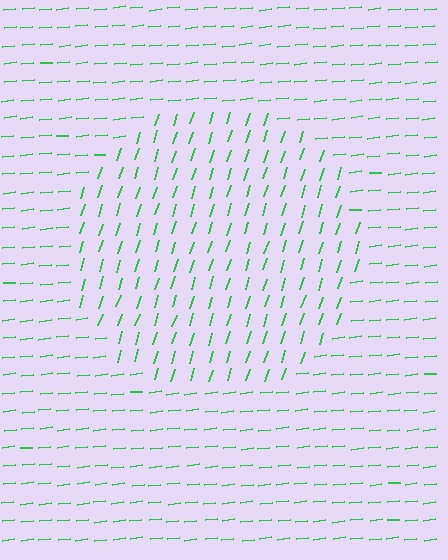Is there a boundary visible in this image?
Yes, there is a texture boundary formed by a change in line orientation.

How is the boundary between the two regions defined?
The boundary is defined purely by a change in line orientation (approximately 66 degrees difference). All lines are the same color and thickness.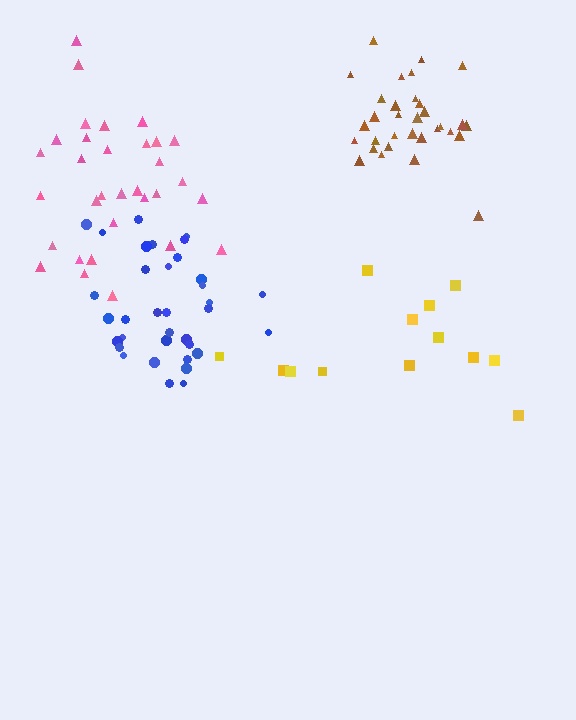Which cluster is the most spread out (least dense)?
Yellow.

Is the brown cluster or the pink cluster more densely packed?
Brown.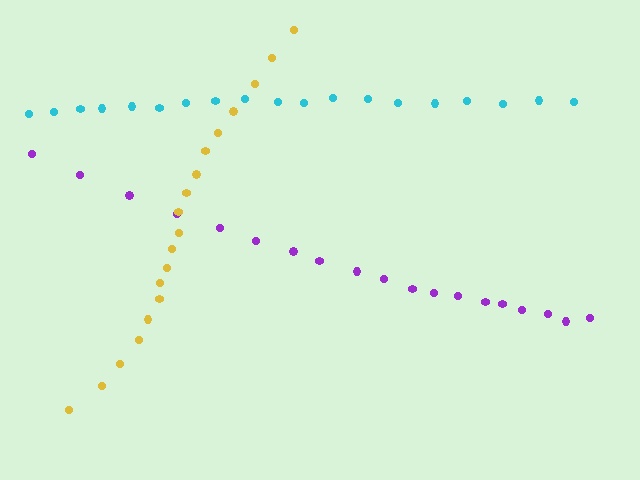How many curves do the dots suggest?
There are 3 distinct paths.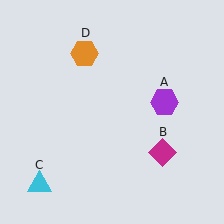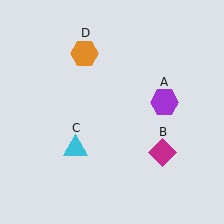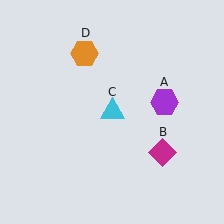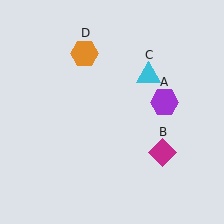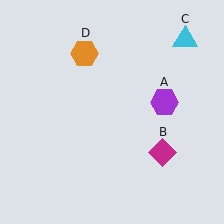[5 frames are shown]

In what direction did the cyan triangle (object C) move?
The cyan triangle (object C) moved up and to the right.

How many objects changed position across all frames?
1 object changed position: cyan triangle (object C).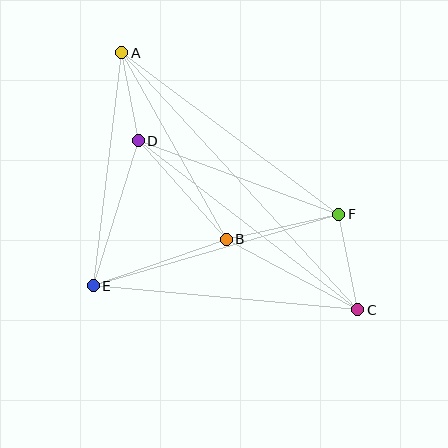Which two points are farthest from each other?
Points A and C are farthest from each other.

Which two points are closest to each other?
Points A and D are closest to each other.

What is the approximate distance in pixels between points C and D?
The distance between C and D is approximately 277 pixels.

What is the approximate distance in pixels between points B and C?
The distance between B and C is approximately 149 pixels.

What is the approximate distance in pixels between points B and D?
The distance between B and D is approximately 132 pixels.